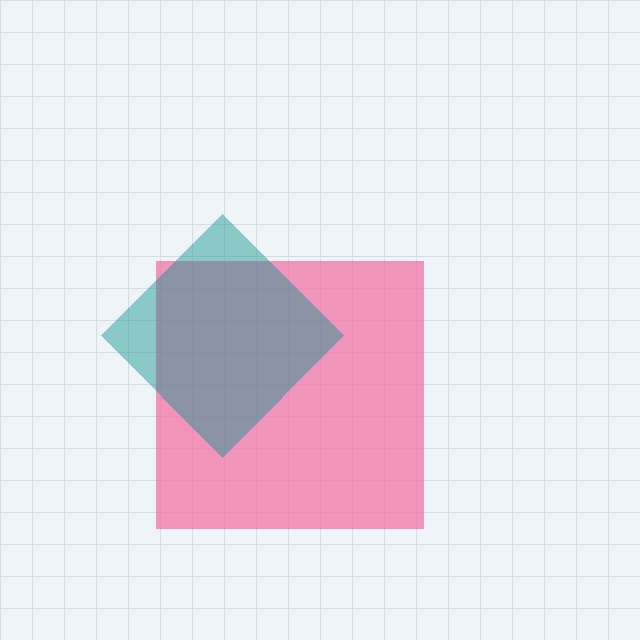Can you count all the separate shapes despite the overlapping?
Yes, there are 2 separate shapes.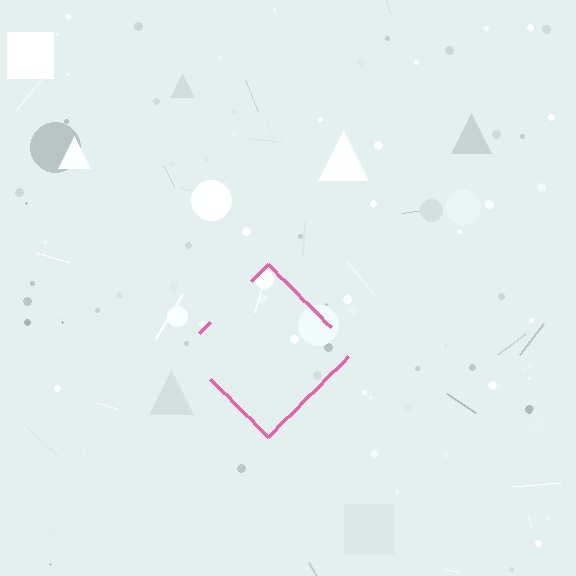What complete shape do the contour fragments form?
The contour fragments form a diamond.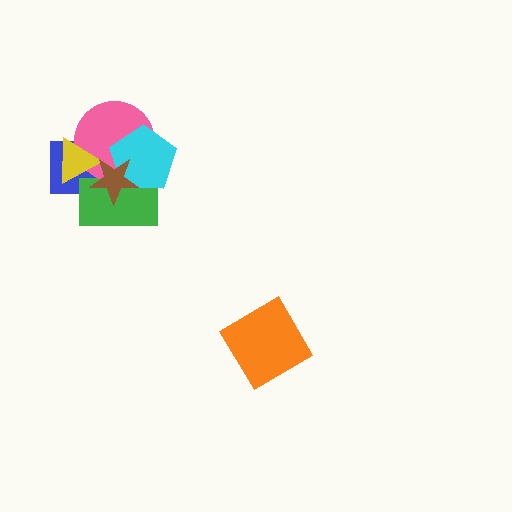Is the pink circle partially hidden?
Yes, it is partially covered by another shape.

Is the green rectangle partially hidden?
Yes, it is partially covered by another shape.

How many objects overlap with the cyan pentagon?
4 objects overlap with the cyan pentagon.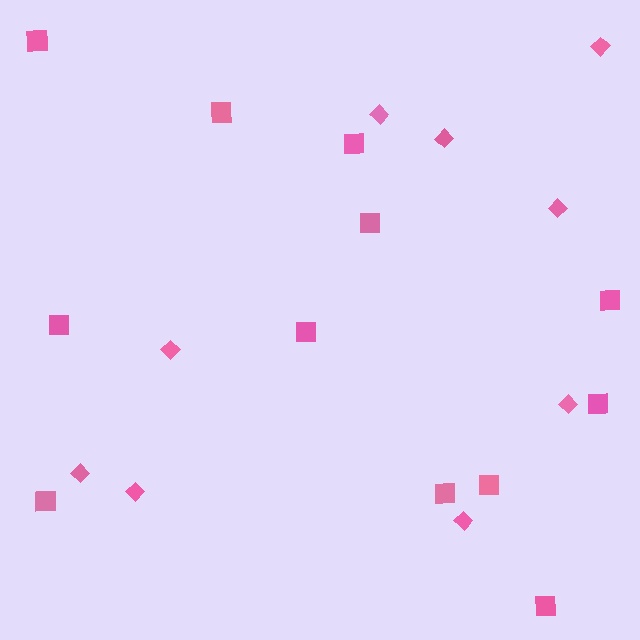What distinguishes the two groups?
There are 2 groups: one group of squares (12) and one group of diamonds (9).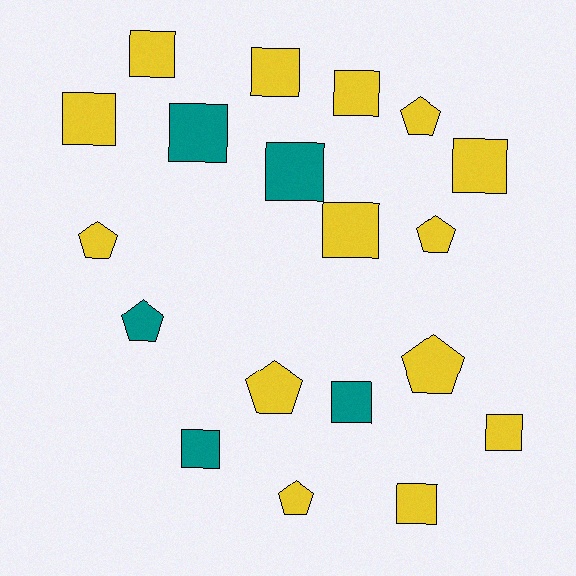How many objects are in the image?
There are 19 objects.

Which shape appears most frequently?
Square, with 12 objects.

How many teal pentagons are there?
There is 1 teal pentagon.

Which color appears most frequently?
Yellow, with 14 objects.